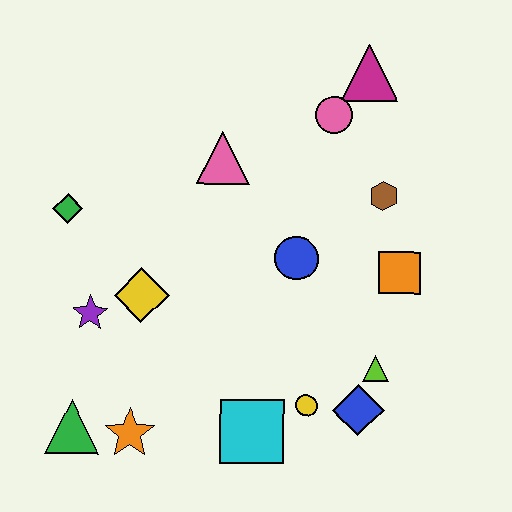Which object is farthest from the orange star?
The magenta triangle is farthest from the orange star.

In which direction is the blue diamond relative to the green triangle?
The blue diamond is to the right of the green triangle.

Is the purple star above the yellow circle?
Yes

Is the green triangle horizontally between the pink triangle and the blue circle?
No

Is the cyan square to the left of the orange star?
No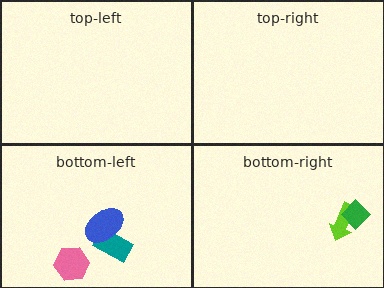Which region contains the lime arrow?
The bottom-right region.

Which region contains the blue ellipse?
The bottom-left region.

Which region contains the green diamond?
The bottom-right region.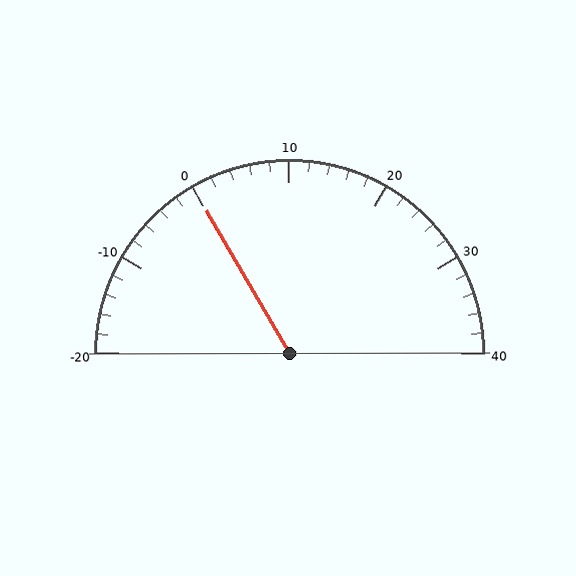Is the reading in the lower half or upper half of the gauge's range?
The reading is in the lower half of the range (-20 to 40).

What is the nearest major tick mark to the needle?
The nearest major tick mark is 0.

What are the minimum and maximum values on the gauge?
The gauge ranges from -20 to 40.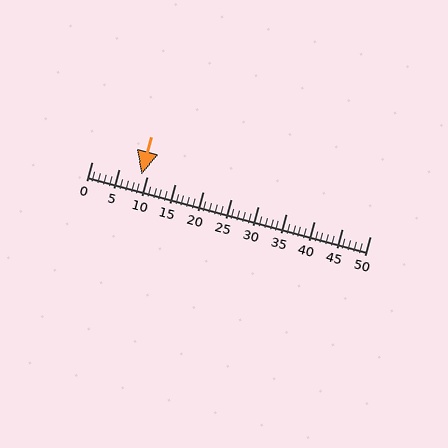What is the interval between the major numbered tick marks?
The major tick marks are spaced 5 units apart.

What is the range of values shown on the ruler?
The ruler shows values from 0 to 50.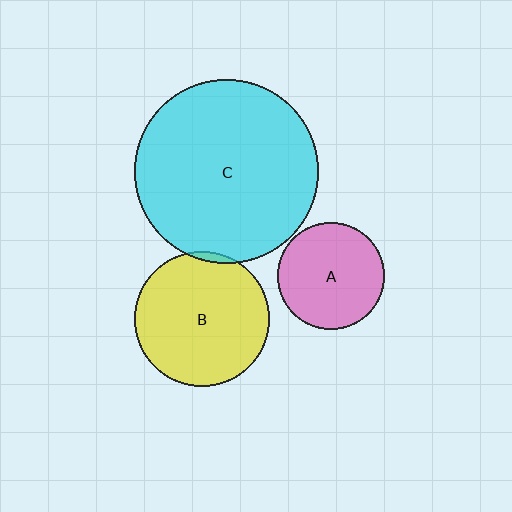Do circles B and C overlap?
Yes.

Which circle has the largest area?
Circle C (cyan).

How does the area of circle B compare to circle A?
Approximately 1.6 times.